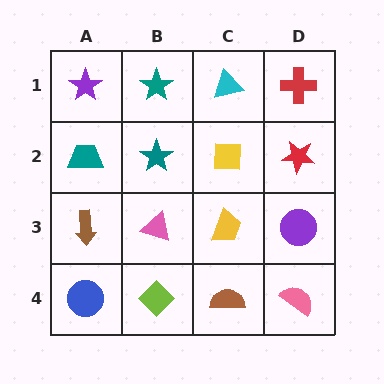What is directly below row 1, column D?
A red star.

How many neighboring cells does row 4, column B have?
3.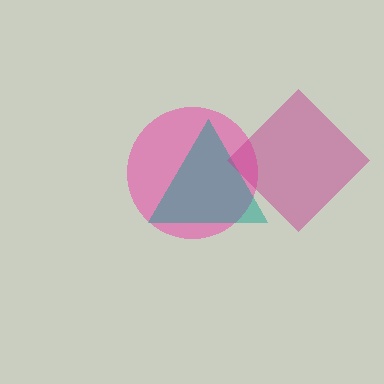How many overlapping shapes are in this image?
There are 3 overlapping shapes in the image.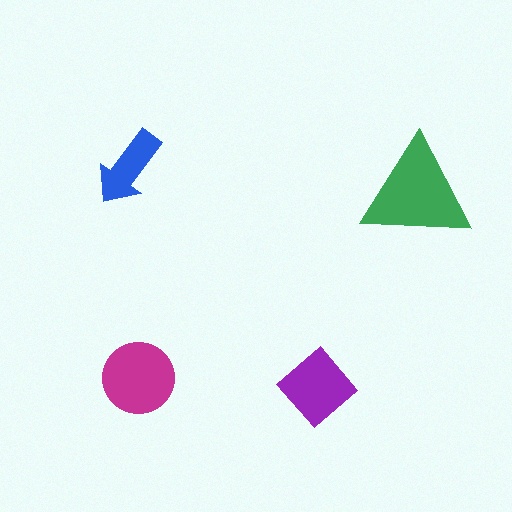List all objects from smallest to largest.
The blue arrow, the purple diamond, the magenta circle, the green triangle.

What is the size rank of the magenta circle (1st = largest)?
2nd.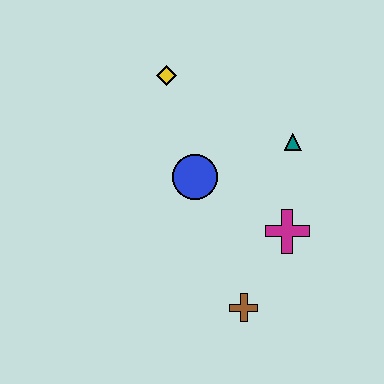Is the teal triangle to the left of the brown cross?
No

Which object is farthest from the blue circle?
The brown cross is farthest from the blue circle.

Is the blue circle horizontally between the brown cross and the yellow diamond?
Yes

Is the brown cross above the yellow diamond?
No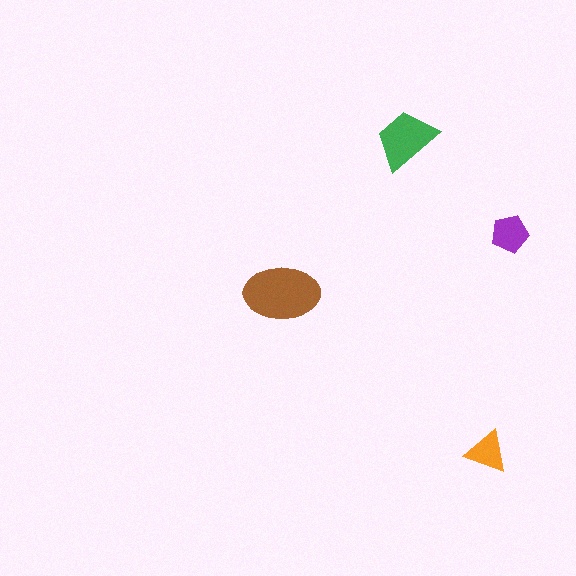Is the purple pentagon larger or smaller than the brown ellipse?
Smaller.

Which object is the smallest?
The orange triangle.